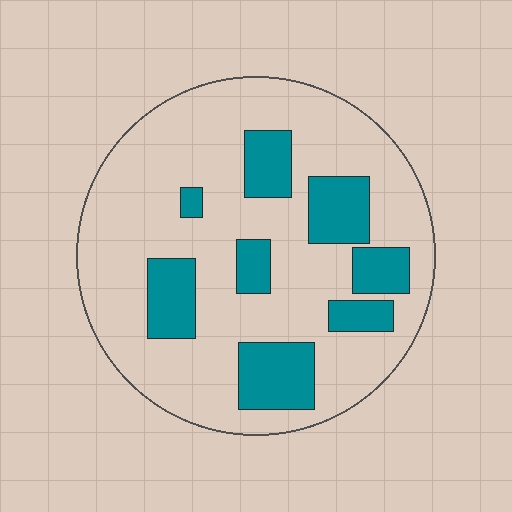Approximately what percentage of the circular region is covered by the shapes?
Approximately 25%.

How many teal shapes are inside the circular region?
8.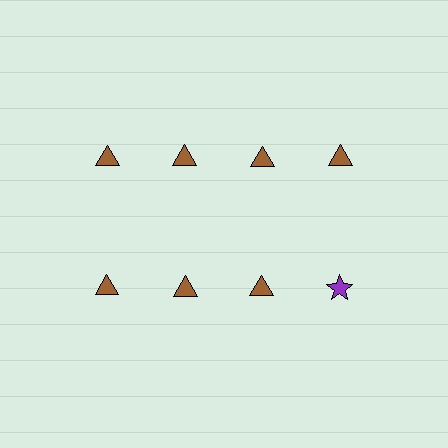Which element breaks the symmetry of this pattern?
The purple star in the second row, second from right column breaks the symmetry. All other shapes are brown triangles.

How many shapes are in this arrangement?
There are 8 shapes arranged in a grid pattern.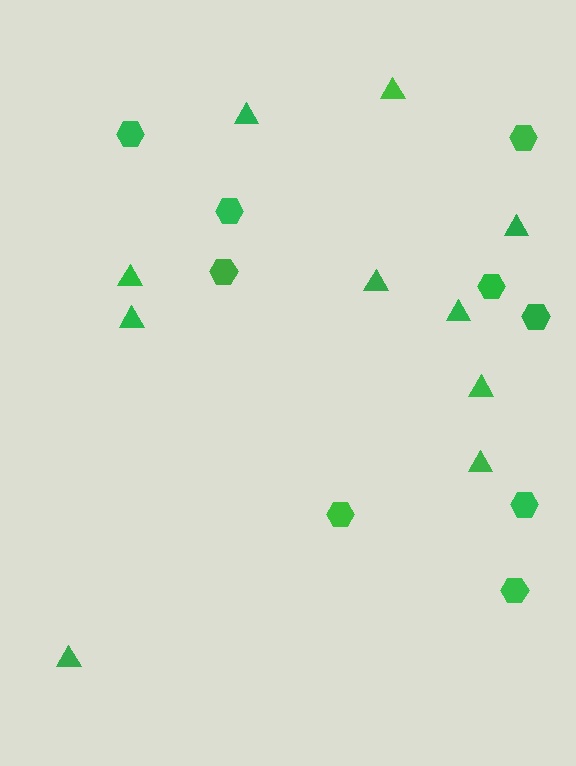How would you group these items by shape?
There are 2 groups: one group of triangles (10) and one group of hexagons (9).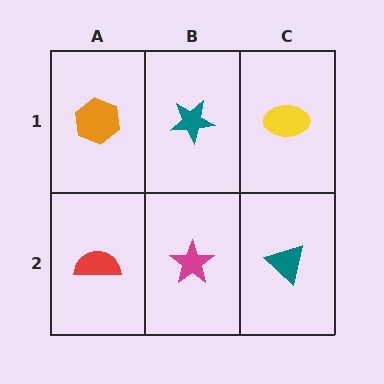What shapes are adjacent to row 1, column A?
A red semicircle (row 2, column A), a teal star (row 1, column B).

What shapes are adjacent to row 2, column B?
A teal star (row 1, column B), a red semicircle (row 2, column A), a teal triangle (row 2, column C).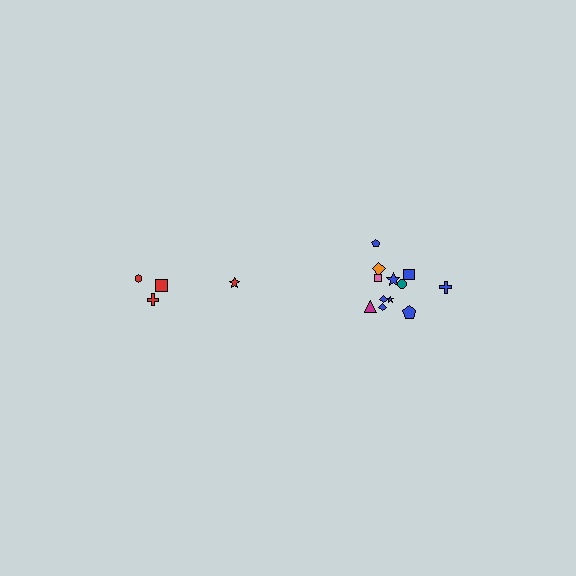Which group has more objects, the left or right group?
The right group.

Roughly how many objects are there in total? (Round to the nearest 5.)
Roughly 15 objects in total.